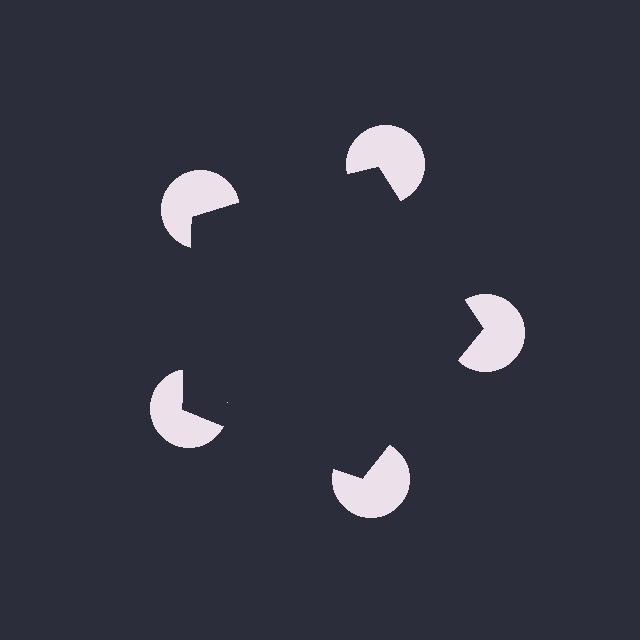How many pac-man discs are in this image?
There are 5 — one at each vertex of the illusory pentagon.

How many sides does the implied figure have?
5 sides.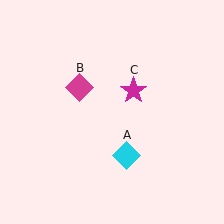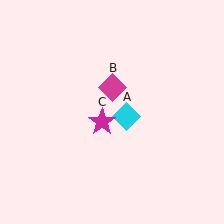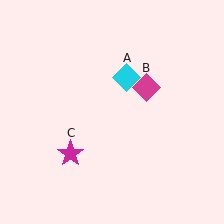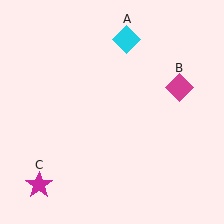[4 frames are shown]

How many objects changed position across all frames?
3 objects changed position: cyan diamond (object A), magenta diamond (object B), magenta star (object C).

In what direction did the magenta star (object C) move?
The magenta star (object C) moved down and to the left.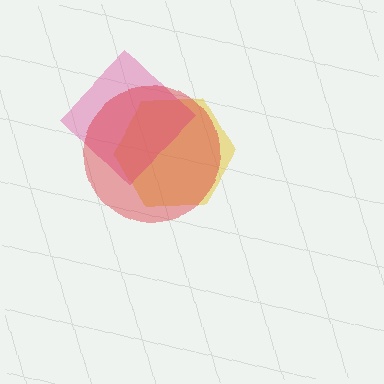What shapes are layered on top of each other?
The layered shapes are: a yellow hexagon, a pink diamond, a red circle.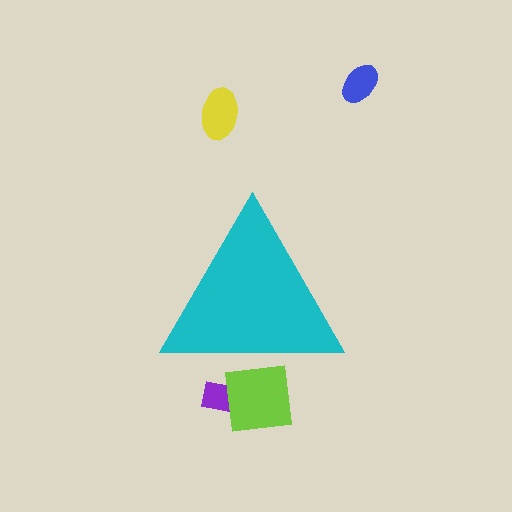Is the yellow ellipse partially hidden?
No, the yellow ellipse is fully visible.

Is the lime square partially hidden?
Yes, the lime square is partially hidden behind the cyan triangle.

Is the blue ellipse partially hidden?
No, the blue ellipse is fully visible.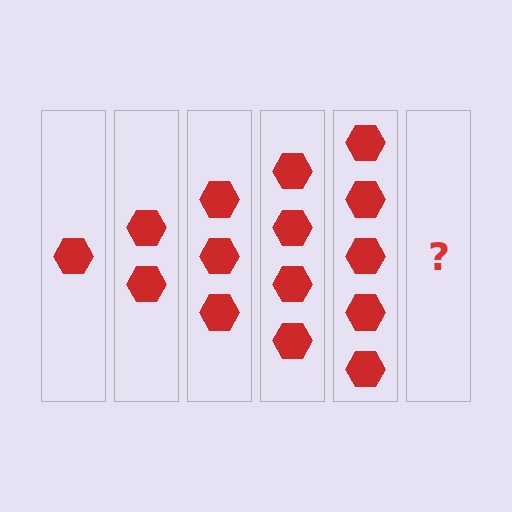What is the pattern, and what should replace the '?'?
The pattern is that each step adds one more hexagon. The '?' should be 6 hexagons.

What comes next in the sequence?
The next element should be 6 hexagons.